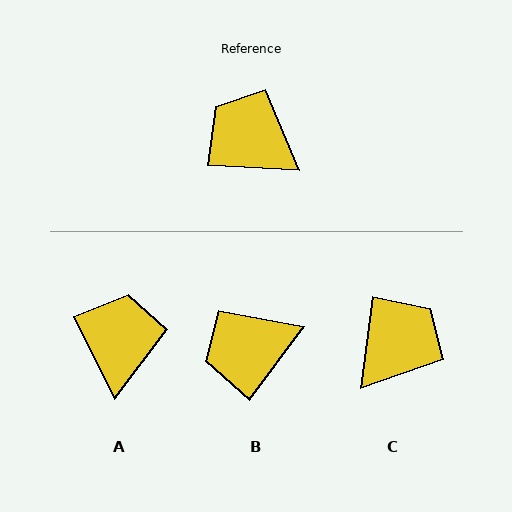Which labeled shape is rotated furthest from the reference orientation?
C, about 94 degrees away.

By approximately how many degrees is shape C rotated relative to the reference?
Approximately 94 degrees clockwise.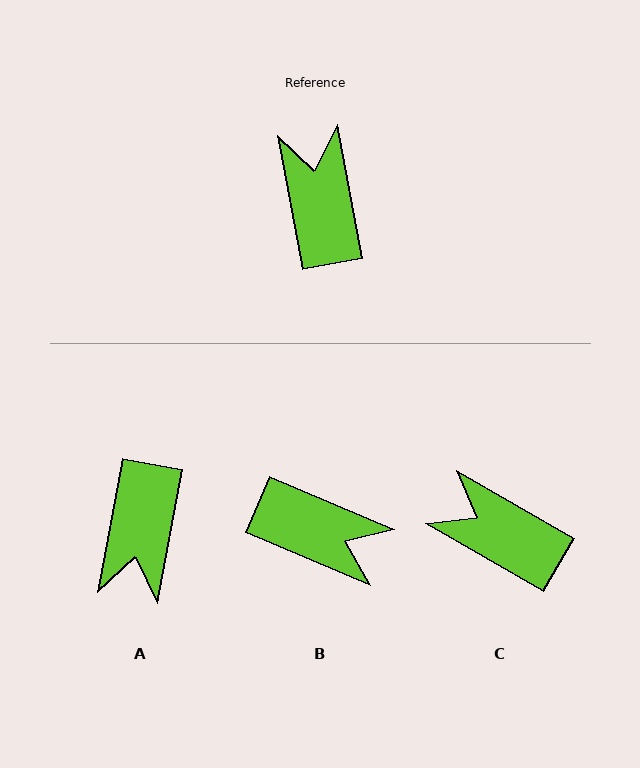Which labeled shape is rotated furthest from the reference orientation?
A, about 159 degrees away.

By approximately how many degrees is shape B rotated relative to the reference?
Approximately 124 degrees clockwise.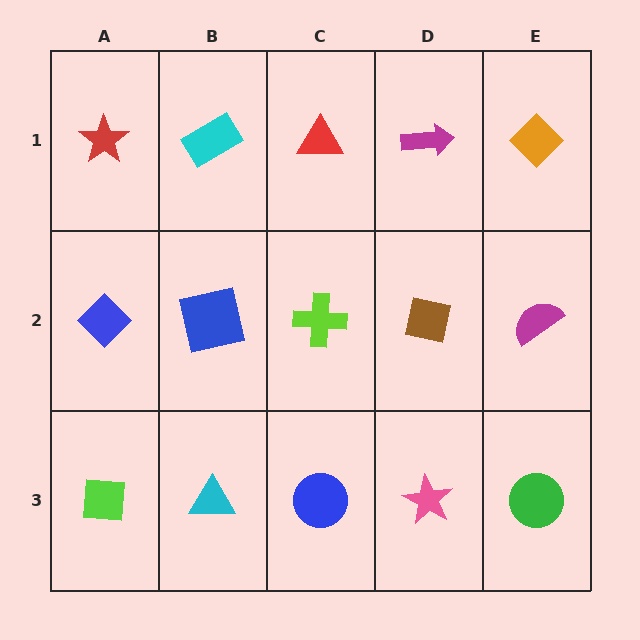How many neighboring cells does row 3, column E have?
2.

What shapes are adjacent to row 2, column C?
A red triangle (row 1, column C), a blue circle (row 3, column C), a blue square (row 2, column B), a brown square (row 2, column D).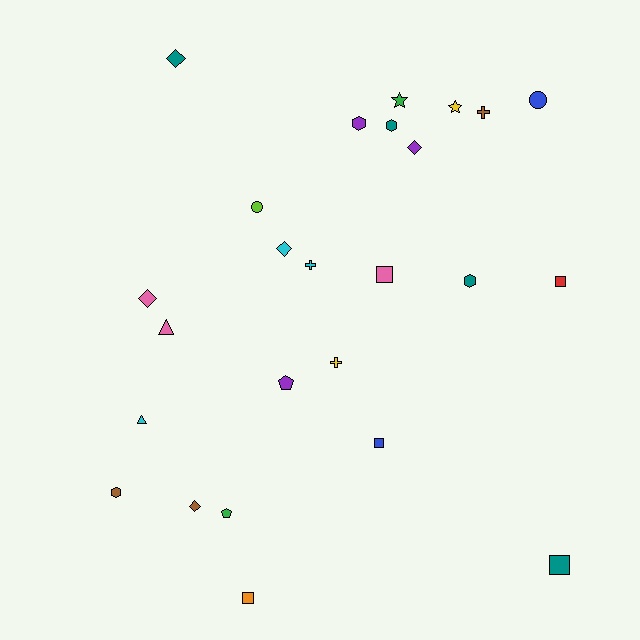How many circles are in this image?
There are 2 circles.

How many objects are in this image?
There are 25 objects.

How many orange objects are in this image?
There is 1 orange object.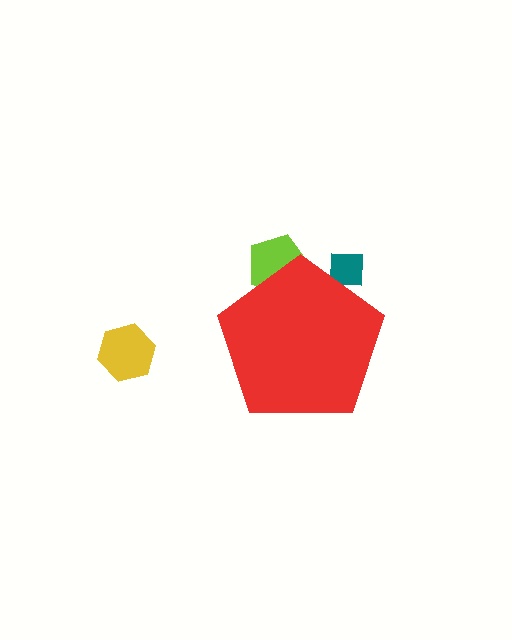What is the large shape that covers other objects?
A red pentagon.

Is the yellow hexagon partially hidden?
No, the yellow hexagon is fully visible.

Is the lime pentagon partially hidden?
Yes, the lime pentagon is partially hidden behind the red pentagon.